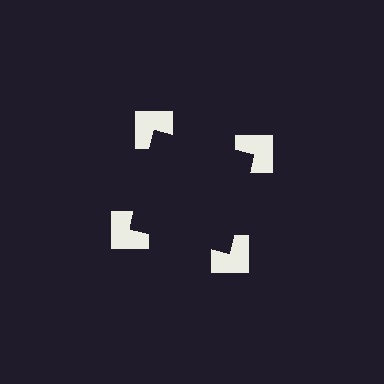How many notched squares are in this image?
There are 4 — one at each vertex of the illusory square.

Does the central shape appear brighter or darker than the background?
It typically appears slightly darker than the background, even though no actual brightness change is drawn.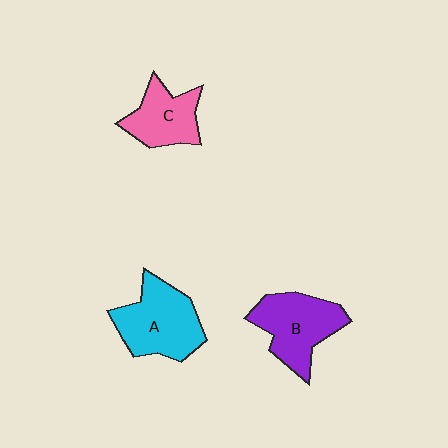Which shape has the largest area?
Shape A (cyan).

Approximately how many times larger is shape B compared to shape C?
Approximately 1.3 times.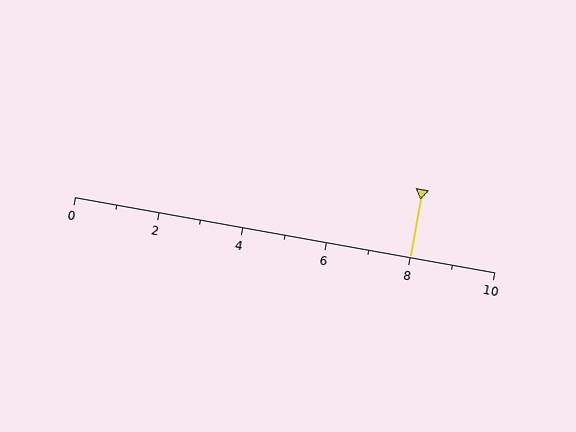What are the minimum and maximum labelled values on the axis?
The axis runs from 0 to 10.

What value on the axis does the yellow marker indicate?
The marker indicates approximately 8.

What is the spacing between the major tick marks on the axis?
The major ticks are spaced 2 apart.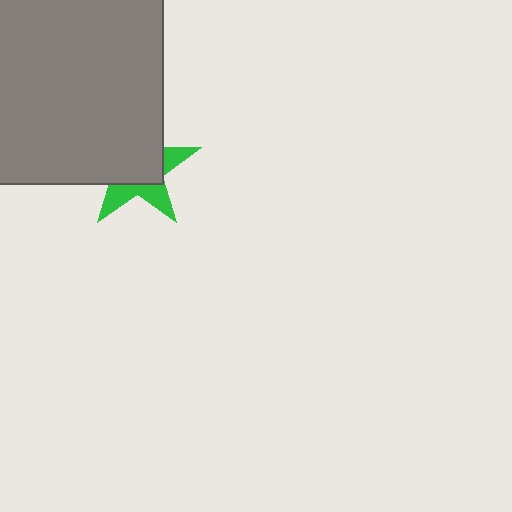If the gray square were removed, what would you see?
You would see the complete green star.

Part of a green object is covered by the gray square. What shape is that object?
It is a star.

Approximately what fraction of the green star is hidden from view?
Roughly 62% of the green star is hidden behind the gray square.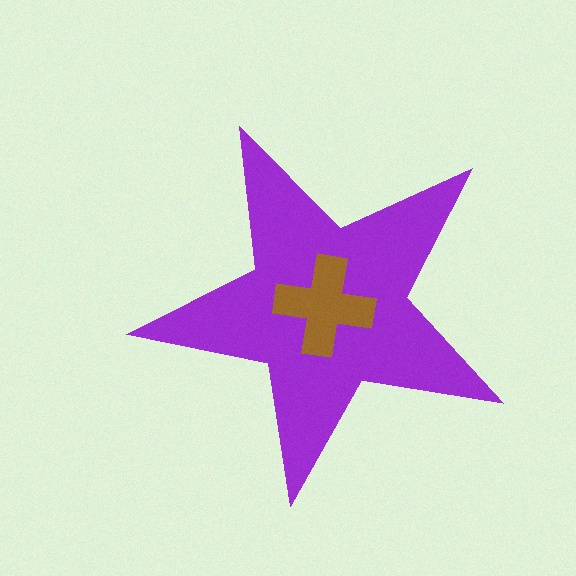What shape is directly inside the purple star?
The brown cross.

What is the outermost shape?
The purple star.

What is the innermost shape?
The brown cross.